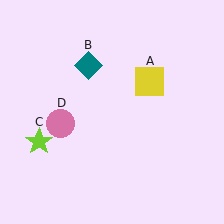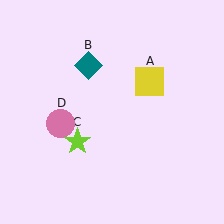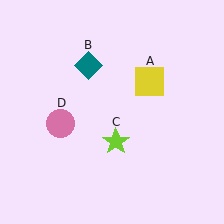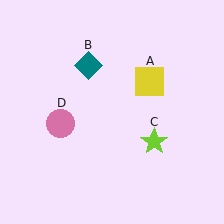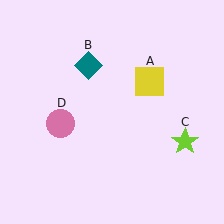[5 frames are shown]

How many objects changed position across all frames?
1 object changed position: lime star (object C).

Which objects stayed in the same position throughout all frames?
Yellow square (object A) and teal diamond (object B) and pink circle (object D) remained stationary.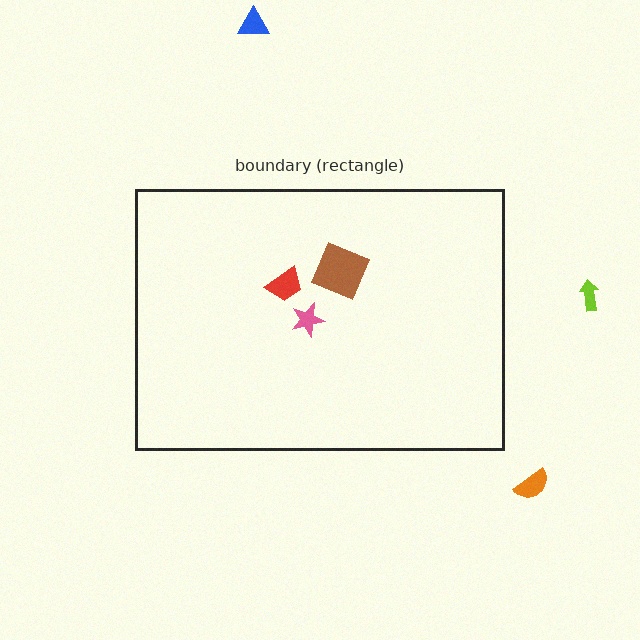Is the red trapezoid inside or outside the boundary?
Inside.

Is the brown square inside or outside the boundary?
Inside.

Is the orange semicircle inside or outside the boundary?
Outside.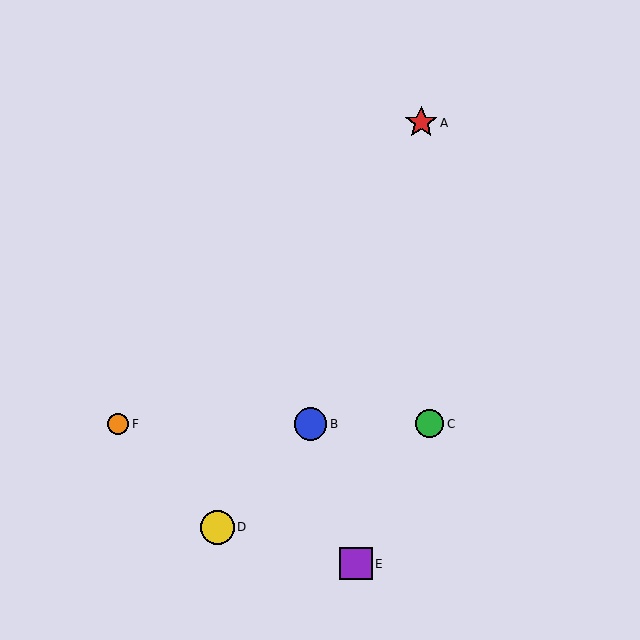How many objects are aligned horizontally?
3 objects (B, C, F) are aligned horizontally.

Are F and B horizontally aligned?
Yes, both are at y≈424.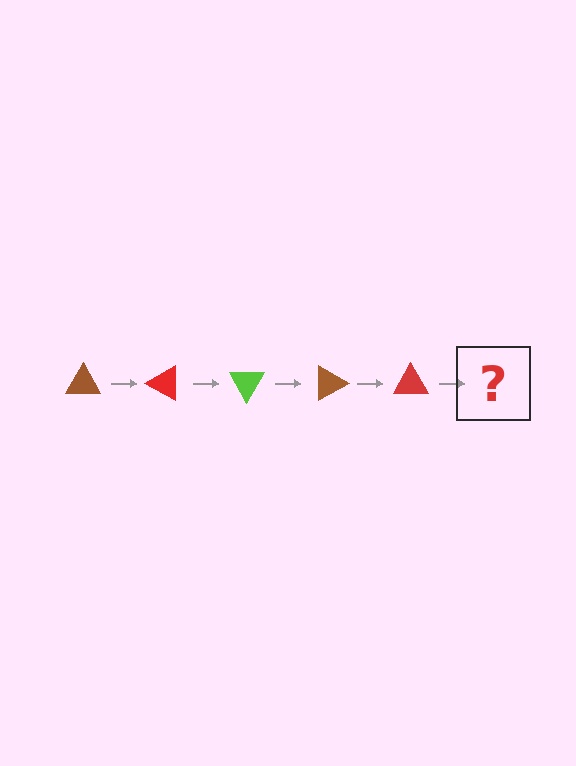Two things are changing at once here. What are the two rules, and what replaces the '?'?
The two rules are that it rotates 30 degrees each step and the color cycles through brown, red, and lime. The '?' should be a lime triangle, rotated 150 degrees from the start.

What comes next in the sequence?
The next element should be a lime triangle, rotated 150 degrees from the start.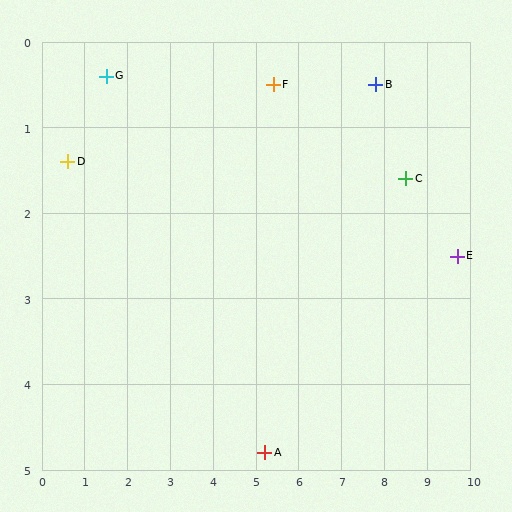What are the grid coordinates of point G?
Point G is at approximately (1.5, 0.4).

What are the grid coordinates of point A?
Point A is at approximately (5.2, 4.8).